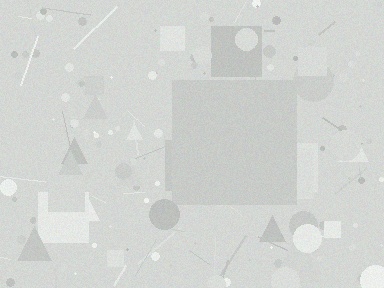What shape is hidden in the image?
A square is hidden in the image.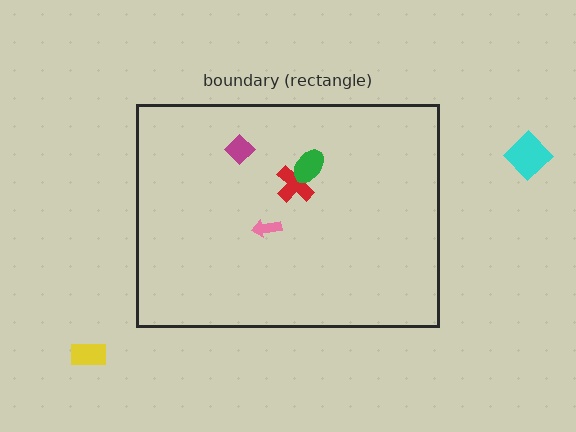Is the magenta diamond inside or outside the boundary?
Inside.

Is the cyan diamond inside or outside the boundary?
Outside.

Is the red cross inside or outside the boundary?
Inside.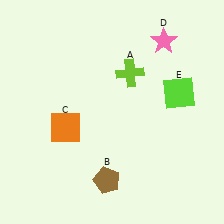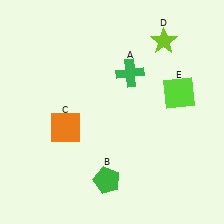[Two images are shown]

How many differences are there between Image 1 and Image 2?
There are 3 differences between the two images.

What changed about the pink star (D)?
In Image 1, D is pink. In Image 2, it changed to lime.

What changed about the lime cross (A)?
In Image 1, A is lime. In Image 2, it changed to green.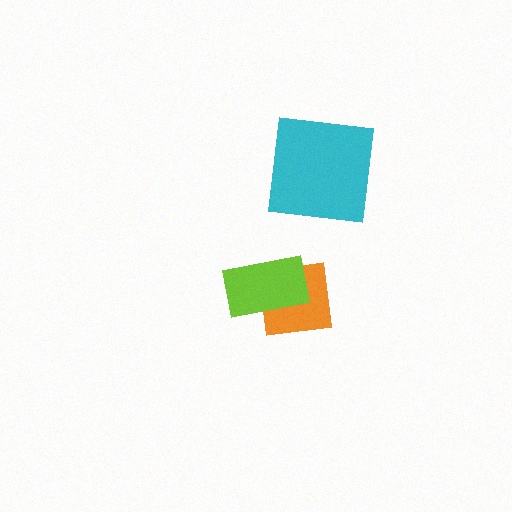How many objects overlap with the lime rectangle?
1 object overlaps with the lime rectangle.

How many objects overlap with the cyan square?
0 objects overlap with the cyan square.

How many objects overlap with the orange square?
1 object overlaps with the orange square.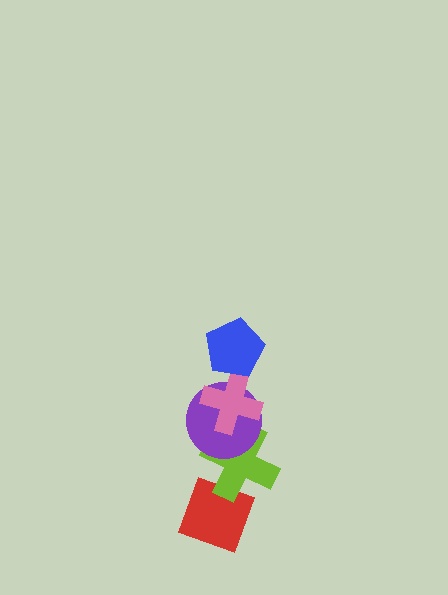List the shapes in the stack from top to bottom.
From top to bottom: the blue pentagon, the pink cross, the purple circle, the lime cross, the red diamond.